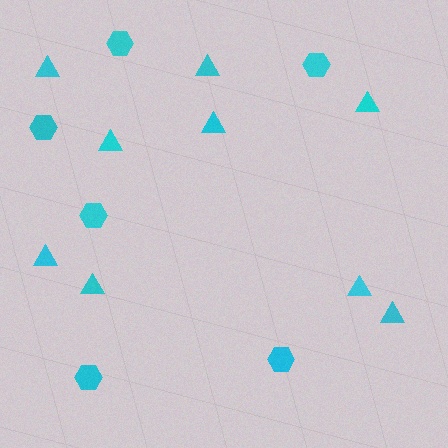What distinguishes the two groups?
There are 2 groups: one group of triangles (9) and one group of hexagons (6).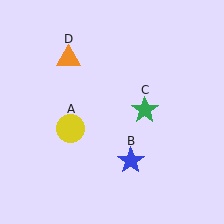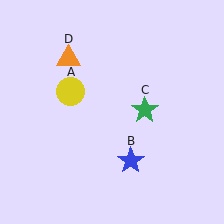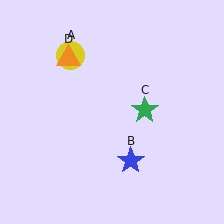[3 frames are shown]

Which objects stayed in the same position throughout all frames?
Blue star (object B) and green star (object C) and orange triangle (object D) remained stationary.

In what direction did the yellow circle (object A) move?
The yellow circle (object A) moved up.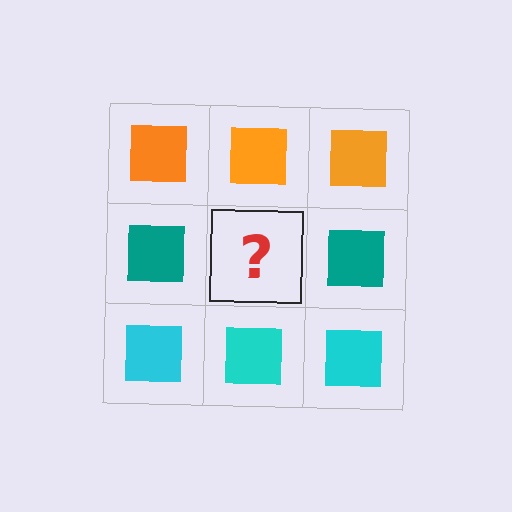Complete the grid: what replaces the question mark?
The question mark should be replaced with a teal square.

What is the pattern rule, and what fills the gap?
The rule is that each row has a consistent color. The gap should be filled with a teal square.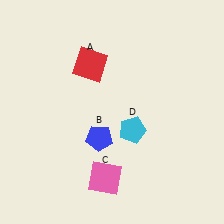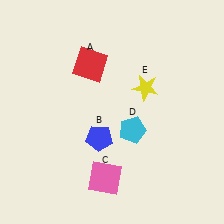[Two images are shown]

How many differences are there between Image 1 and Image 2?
There is 1 difference between the two images.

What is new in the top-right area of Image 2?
A yellow star (E) was added in the top-right area of Image 2.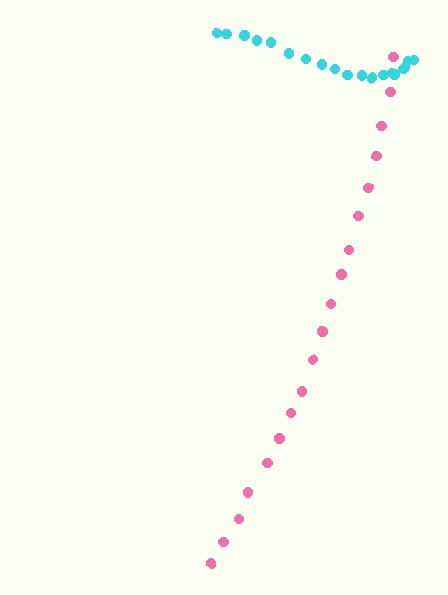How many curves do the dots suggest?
There are 2 distinct paths.